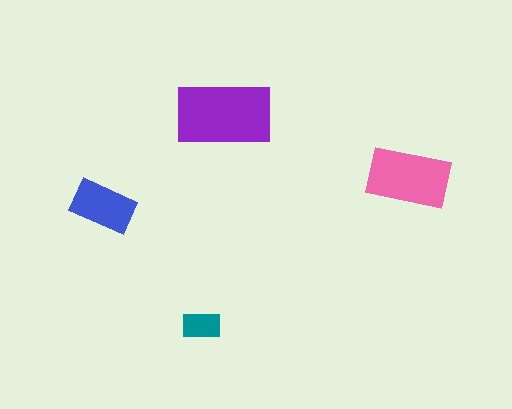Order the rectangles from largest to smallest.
the purple one, the pink one, the blue one, the teal one.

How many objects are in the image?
There are 4 objects in the image.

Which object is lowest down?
The teal rectangle is bottommost.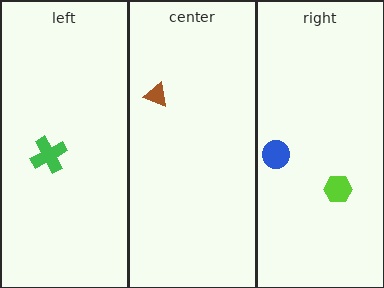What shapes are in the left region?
The green cross.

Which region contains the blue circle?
The right region.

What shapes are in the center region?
The brown triangle.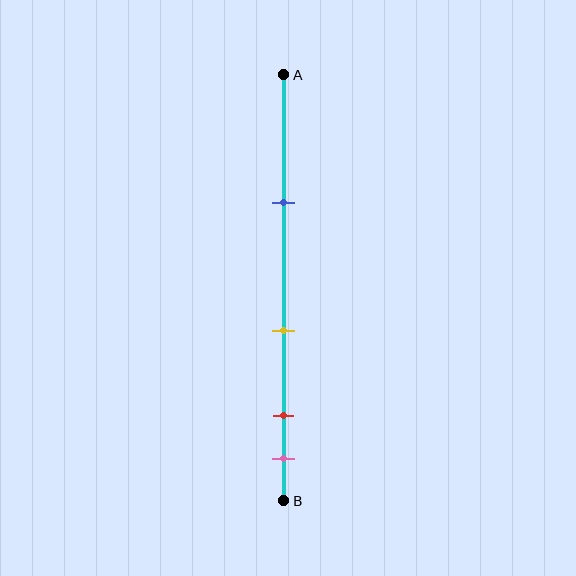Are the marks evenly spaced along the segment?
No, the marks are not evenly spaced.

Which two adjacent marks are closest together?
The red and pink marks are the closest adjacent pair.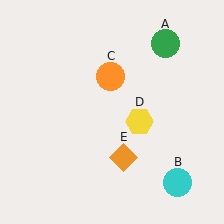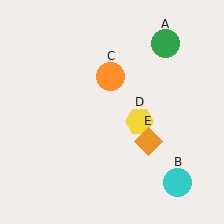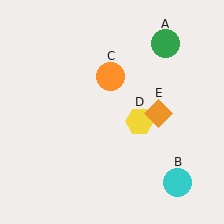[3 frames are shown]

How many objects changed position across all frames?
1 object changed position: orange diamond (object E).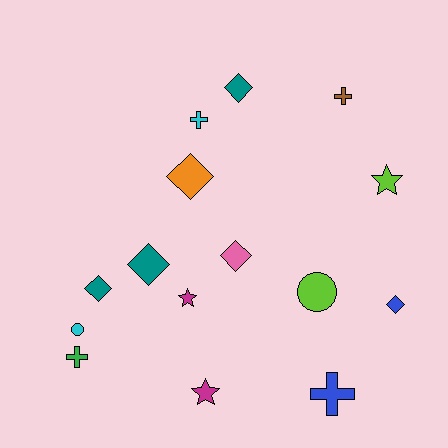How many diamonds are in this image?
There are 6 diamonds.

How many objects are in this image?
There are 15 objects.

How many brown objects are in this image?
There is 1 brown object.